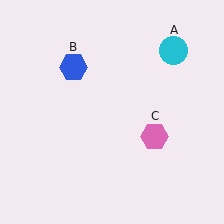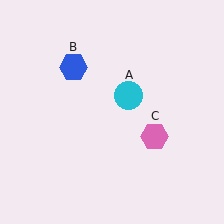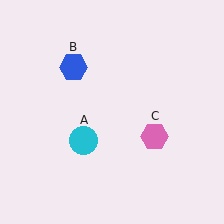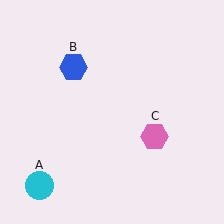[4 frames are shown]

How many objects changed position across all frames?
1 object changed position: cyan circle (object A).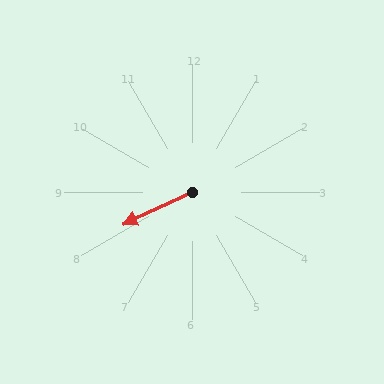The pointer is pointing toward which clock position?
Roughly 8 o'clock.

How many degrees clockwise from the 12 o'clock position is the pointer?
Approximately 245 degrees.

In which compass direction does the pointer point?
Southwest.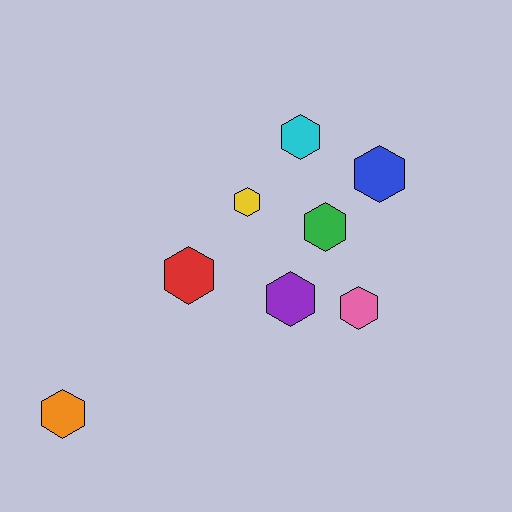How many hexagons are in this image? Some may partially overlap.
There are 8 hexagons.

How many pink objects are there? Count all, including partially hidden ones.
There is 1 pink object.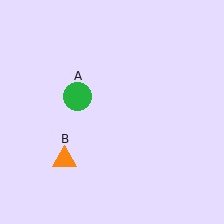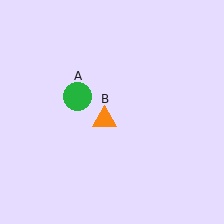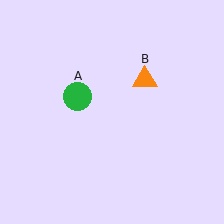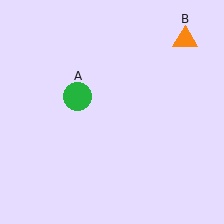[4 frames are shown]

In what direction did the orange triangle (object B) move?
The orange triangle (object B) moved up and to the right.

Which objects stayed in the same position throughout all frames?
Green circle (object A) remained stationary.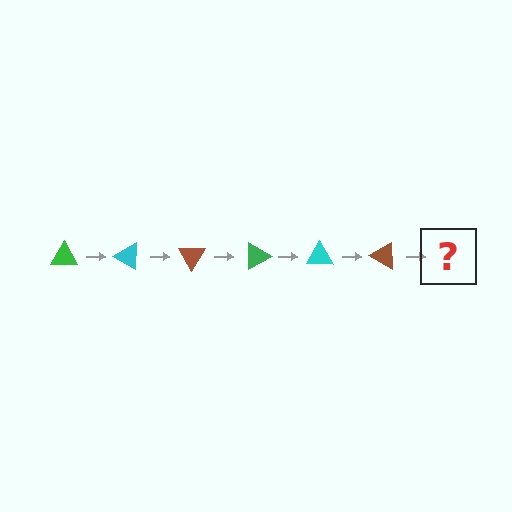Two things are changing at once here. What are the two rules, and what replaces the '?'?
The two rules are that it rotates 30 degrees each step and the color cycles through green, cyan, and brown. The '?' should be a green triangle, rotated 180 degrees from the start.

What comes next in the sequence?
The next element should be a green triangle, rotated 180 degrees from the start.